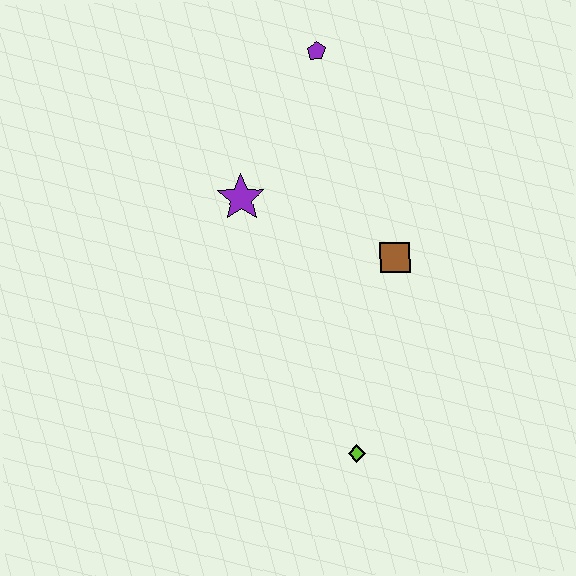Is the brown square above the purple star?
No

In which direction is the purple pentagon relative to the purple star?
The purple pentagon is above the purple star.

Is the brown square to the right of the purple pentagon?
Yes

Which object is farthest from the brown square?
The purple pentagon is farthest from the brown square.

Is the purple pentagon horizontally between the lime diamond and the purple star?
Yes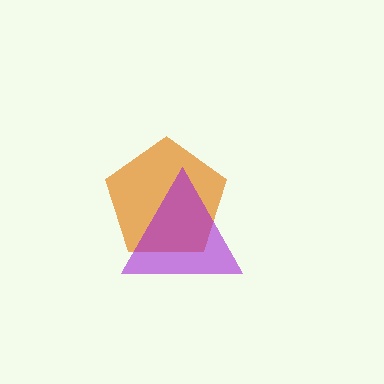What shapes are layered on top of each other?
The layered shapes are: an orange pentagon, a purple triangle.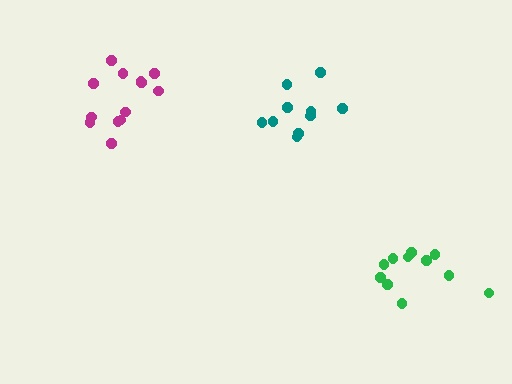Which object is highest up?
The magenta cluster is topmost.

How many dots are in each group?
Group 1: 10 dots, Group 2: 11 dots, Group 3: 13 dots (34 total).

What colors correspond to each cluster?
The clusters are colored: teal, green, magenta.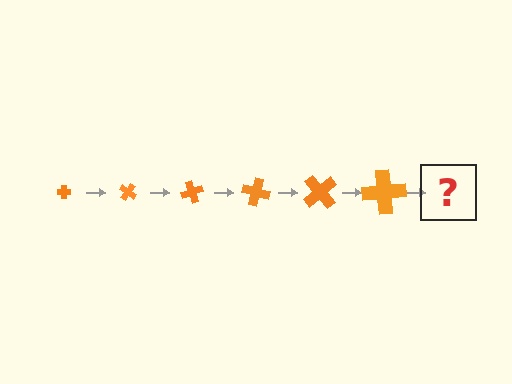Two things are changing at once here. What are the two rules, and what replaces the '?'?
The two rules are that the cross grows larger each step and it rotates 35 degrees each step. The '?' should be a cross, larger than the previous one and rotated 210 degrees from the start.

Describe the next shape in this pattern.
It should be a cross, larger than the previous one and rotated 210 degrees from the start.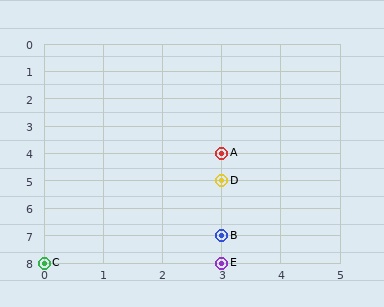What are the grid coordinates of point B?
Point B is at grid coordinates (3, 7).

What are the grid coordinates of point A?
Point A is at grid coordinates (3, 4).